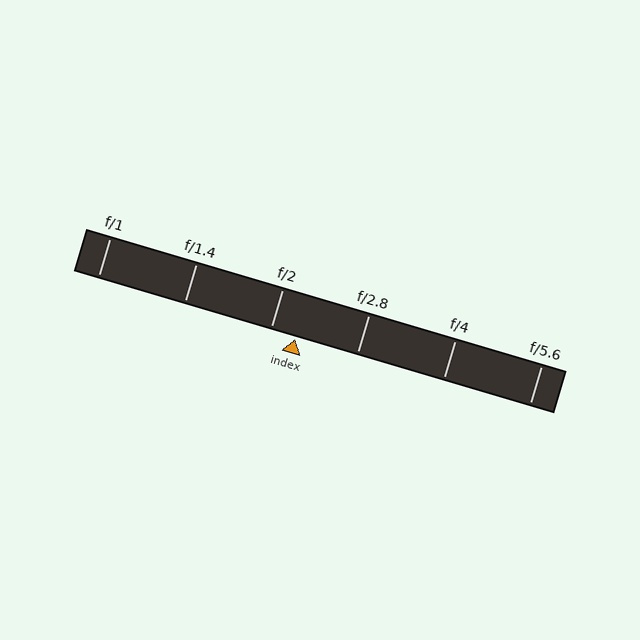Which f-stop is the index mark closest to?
The index mark is closest to f/2.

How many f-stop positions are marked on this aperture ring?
There are 6 f-stop positions marked.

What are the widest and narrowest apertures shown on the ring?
The widest aperture shown is f/1 and the narrowest is f/5.6.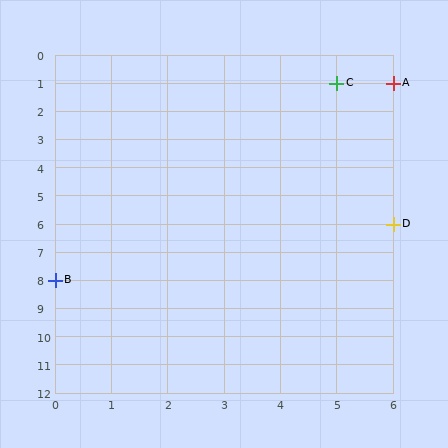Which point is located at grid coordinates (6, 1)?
Point A is at (6, 1).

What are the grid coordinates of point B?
Point B is at grid coordinates (0, 8).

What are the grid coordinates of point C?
Point C is at grid coordinates (5, 1).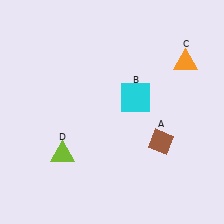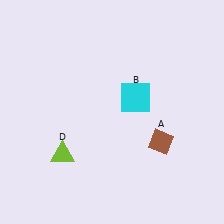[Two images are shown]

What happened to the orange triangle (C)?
The orange triangle (C) was removed in Image 2. It was in the top-right area of Image 1.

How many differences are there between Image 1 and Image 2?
There is 1 difference between the two images.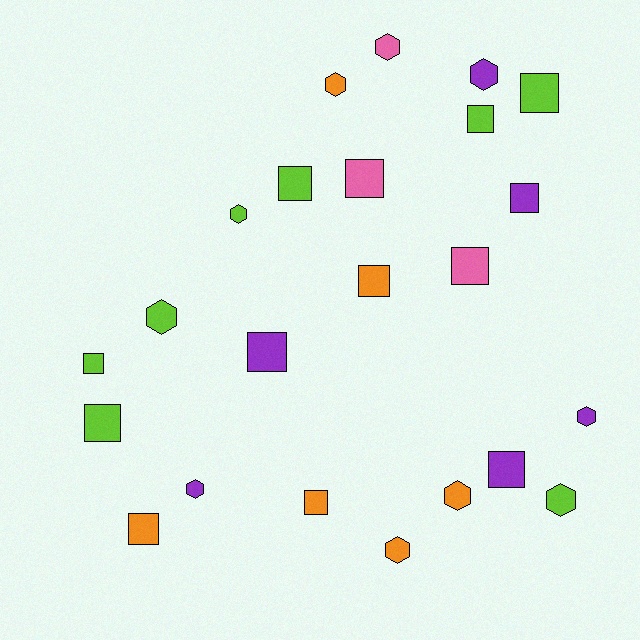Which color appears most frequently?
Lime, with 8 objects.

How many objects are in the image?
There are 23 objects.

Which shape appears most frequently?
Square, with 13 objects.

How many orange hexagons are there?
There are 3 orange hexagons.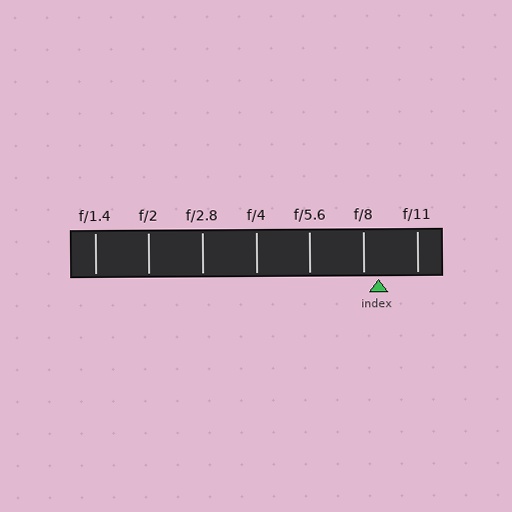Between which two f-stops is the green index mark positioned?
The index mark is between f/8 and f/11.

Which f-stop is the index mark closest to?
The index mark is closest to f/8.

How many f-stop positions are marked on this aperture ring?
There are 7 f-stop positions marked.